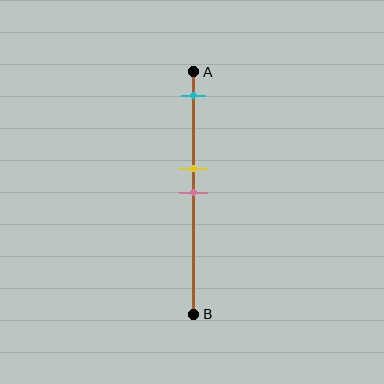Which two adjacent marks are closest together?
The yellow and pink marks are the closest adjacent pair.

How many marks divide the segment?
There are 3 marks dividing the segment.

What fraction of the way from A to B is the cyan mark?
The cyan mark is approximately 10% (0.1) of the way from A to B.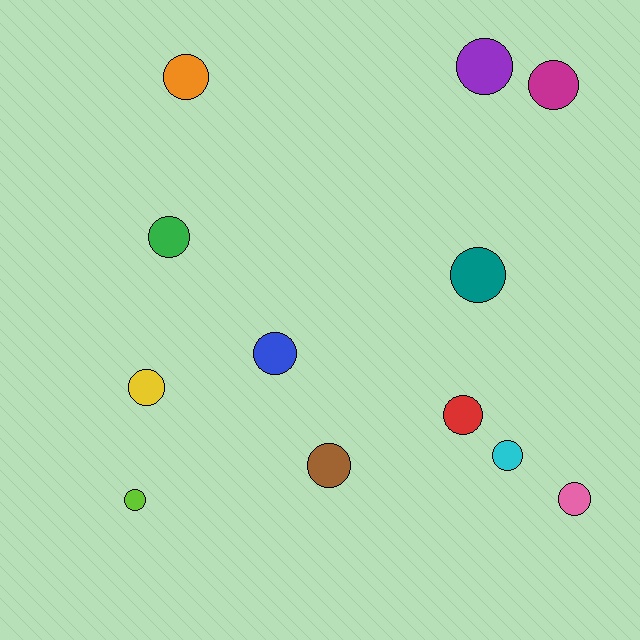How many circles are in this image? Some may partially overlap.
There are 12 circles.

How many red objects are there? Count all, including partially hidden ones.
There is 1 red object.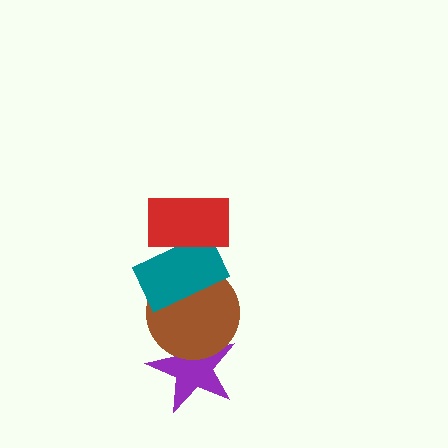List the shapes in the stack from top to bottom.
From top to bottom: the red rectangle, the teal rectangle, the brown circle, the purple star.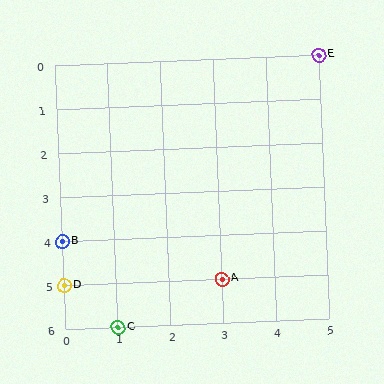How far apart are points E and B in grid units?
Points E and B are 5 columns and 4 rows apart (about 6.4 grid units diagonally).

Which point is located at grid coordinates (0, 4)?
Point B is at (0, 4).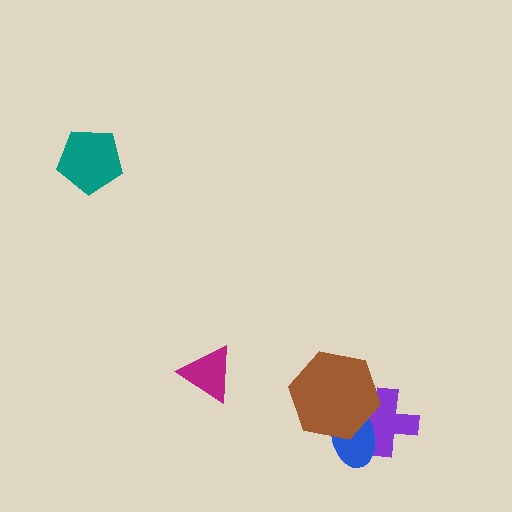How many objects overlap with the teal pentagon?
0 objects overlap with the teal pentagon.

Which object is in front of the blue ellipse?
The brown hexagon is in front of the blue ellipse.